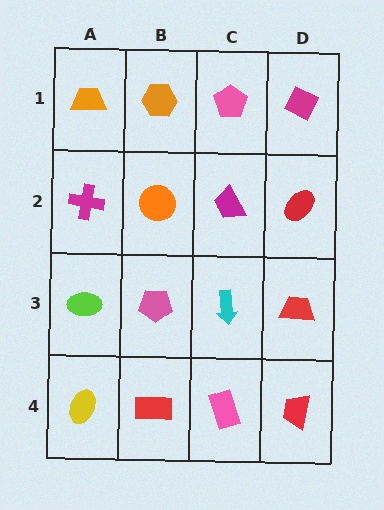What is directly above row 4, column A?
A lime ellipse.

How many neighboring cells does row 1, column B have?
3.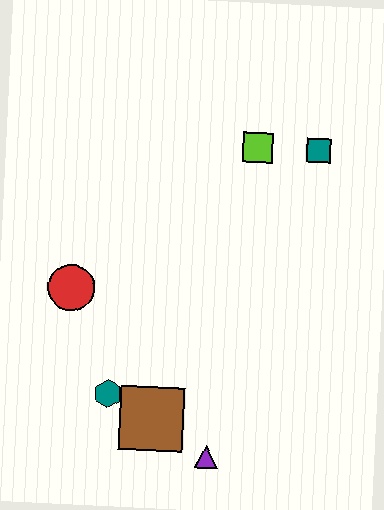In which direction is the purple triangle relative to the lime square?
The purple triangle is below the lime square.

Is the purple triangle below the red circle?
Yes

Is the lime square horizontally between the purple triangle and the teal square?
Yes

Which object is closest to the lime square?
The teal square is closest to the lime square.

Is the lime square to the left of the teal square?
Yes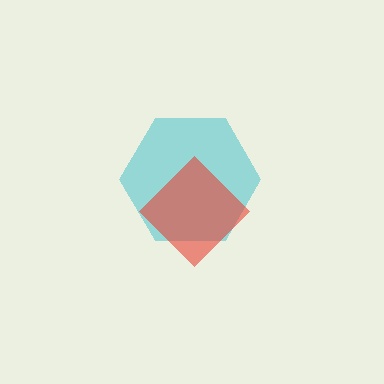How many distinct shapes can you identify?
There are 2 distinct shapes: a cyan hexagon, a red diamond.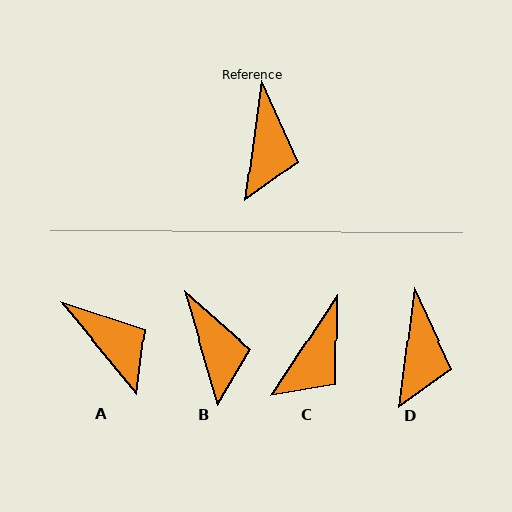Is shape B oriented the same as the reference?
No, it is off by about 24 degrees.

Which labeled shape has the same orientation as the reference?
D.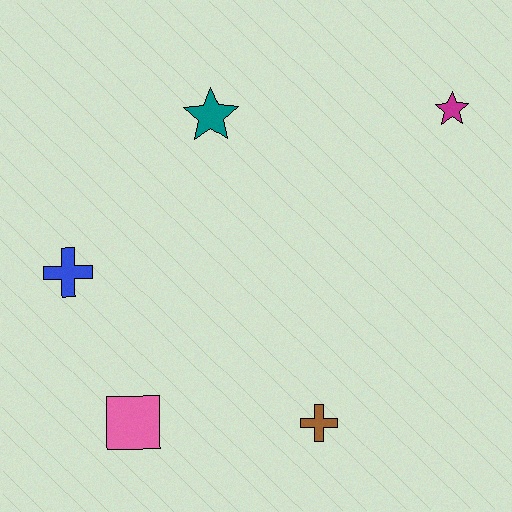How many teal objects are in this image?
There is 1 teal object.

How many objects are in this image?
There are 5 objects.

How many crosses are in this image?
There are 2 crosses.